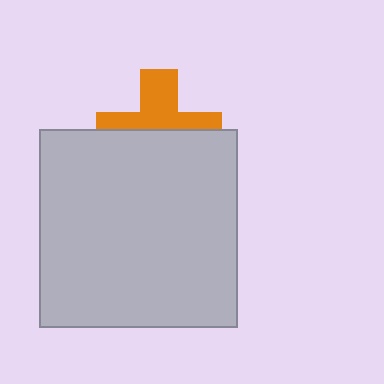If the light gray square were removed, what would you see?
You would see the complete orange cross.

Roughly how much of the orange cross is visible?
About half of it is visible (roughly 47%).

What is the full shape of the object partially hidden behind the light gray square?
The partially hidden object is an orange cross.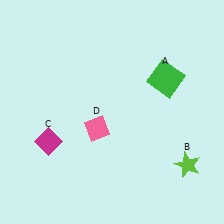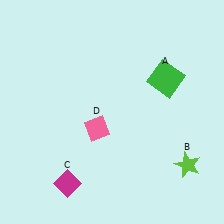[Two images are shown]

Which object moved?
The magenta diamond (C) moved down.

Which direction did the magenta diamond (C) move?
The magenta diamond (C) moved down.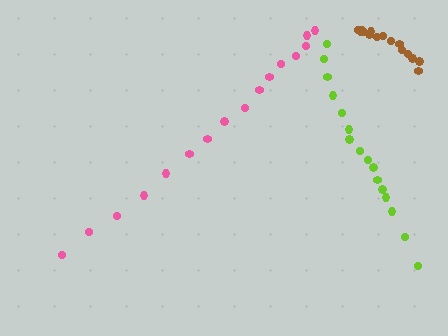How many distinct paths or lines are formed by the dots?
There are 3 distinct paths.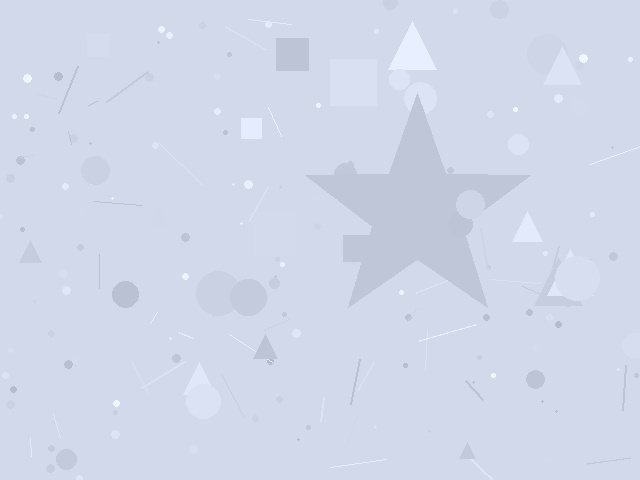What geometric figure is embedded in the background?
A star is embedded in the background.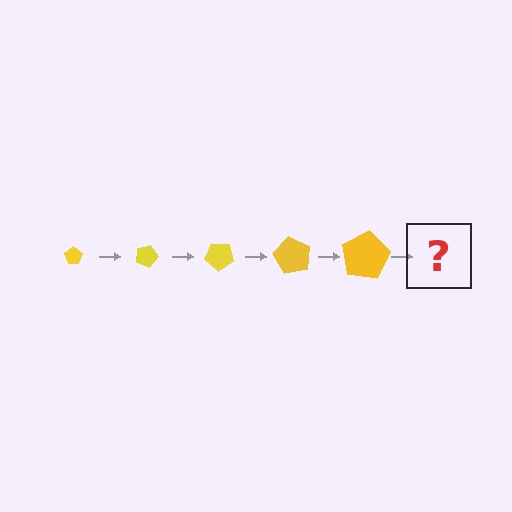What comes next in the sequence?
The next element should be a pentagon, larger than the previous one and rotated 100 degrees from the start.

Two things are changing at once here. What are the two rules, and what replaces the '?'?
The two rules are that the pentagon grows larger each step and it rotates 20 degrees each step. The '?' should be a pentagon, larger than the previous one and rotated 100 degrees from the start.